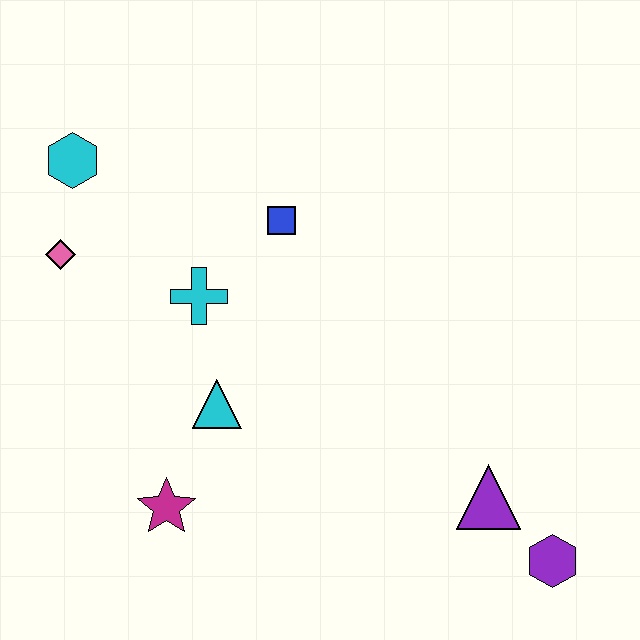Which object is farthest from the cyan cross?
The purple hexagon is farthest from the cyan cross.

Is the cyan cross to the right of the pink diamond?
Yes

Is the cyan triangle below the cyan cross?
Yes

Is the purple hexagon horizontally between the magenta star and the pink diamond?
No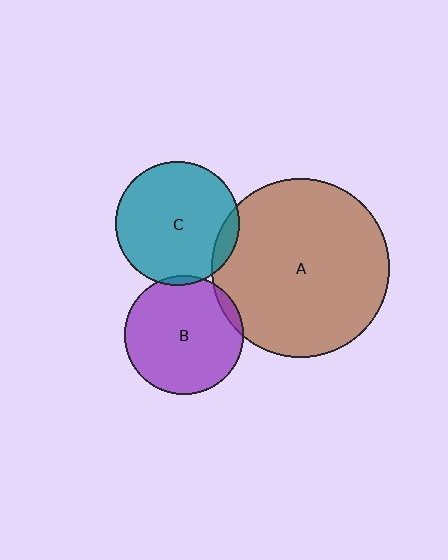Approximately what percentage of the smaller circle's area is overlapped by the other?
Approximately 10%.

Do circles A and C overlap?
Yes.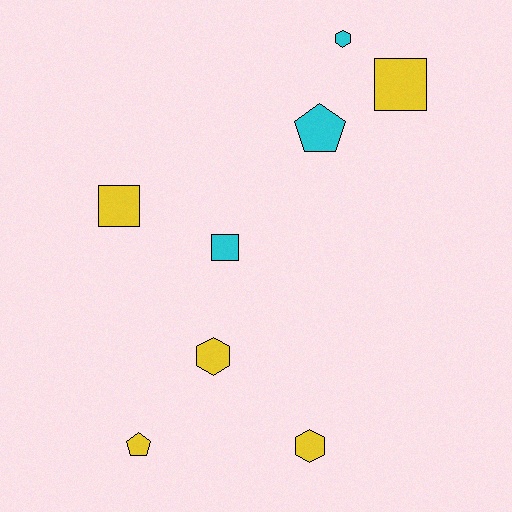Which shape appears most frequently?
Square, with 3 objects.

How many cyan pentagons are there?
There is 1 cyan pentagon.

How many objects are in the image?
There are 8 objects.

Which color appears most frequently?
Yellow, with 5 objects.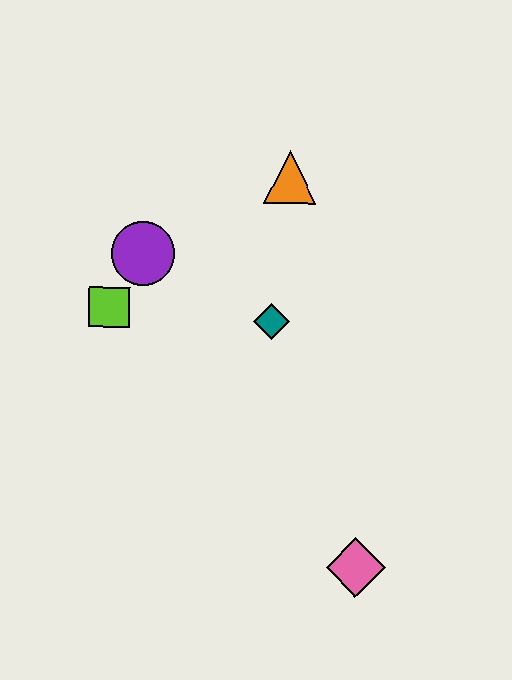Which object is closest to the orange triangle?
The teal diamond is closest to the orange triangle.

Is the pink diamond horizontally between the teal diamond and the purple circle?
No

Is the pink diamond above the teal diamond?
No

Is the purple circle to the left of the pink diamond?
Yes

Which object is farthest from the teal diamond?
The pink diamond is farthest from the teal diamond.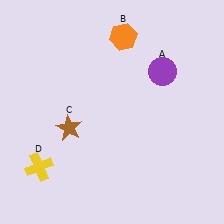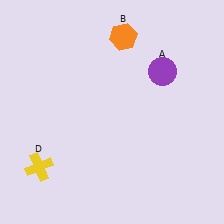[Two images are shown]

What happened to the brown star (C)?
The brown star (C) was removed in Image 2. It was in the bottom-left area of Image 1.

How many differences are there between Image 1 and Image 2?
There is 1 difference between the two images.